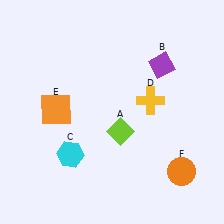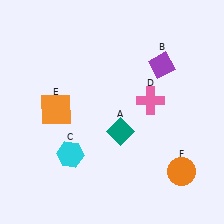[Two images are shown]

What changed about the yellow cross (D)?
In Image 1, D is yellow. In Image 2, it changed to pink.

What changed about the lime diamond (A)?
In Image 1, A is lime. In Image 2, it changed to teal.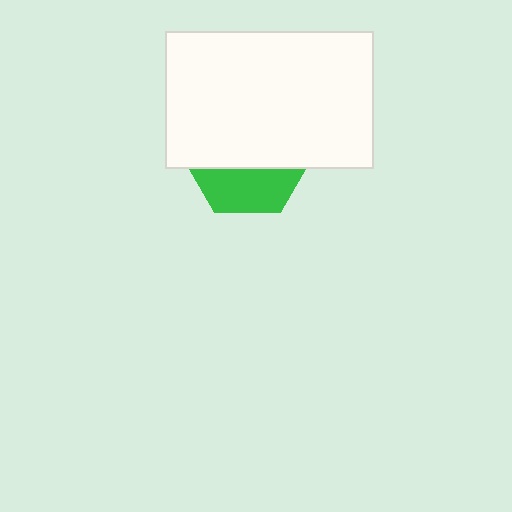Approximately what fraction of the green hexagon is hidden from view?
Roughly 65% of the green hexagon is hidden behind the white rectangle.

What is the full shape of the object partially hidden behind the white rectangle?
The partially hidden object is a green hexagon.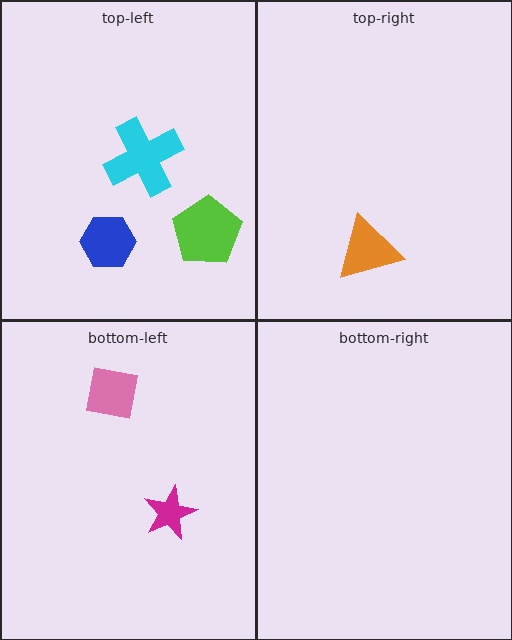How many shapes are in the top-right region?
1.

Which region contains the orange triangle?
The top-right region.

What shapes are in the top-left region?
The lime pentagon, the cyan cross, the blue hexagon.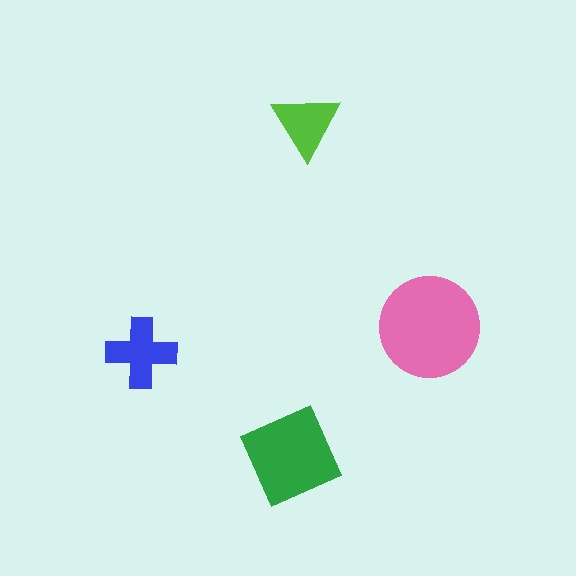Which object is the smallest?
The lime triangle.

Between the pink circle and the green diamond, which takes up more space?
The pink circle.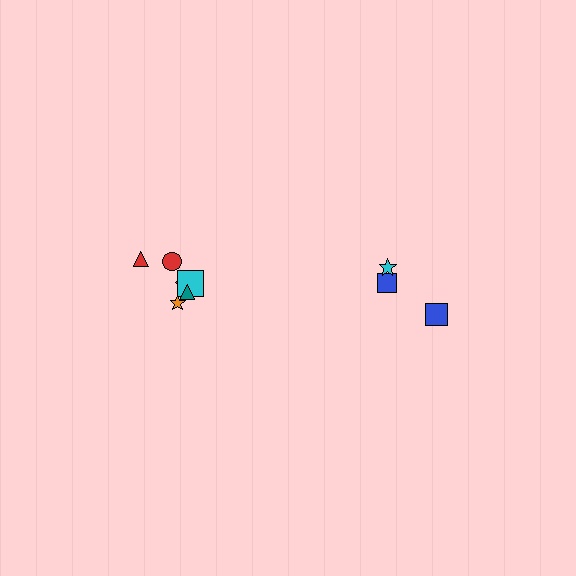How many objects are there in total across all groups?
There are 9 objects.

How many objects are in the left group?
There are 6 objects.